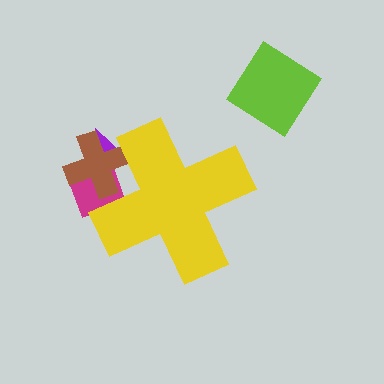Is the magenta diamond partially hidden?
Yes, the magenta diamond is partially hidden behind the yellow cross.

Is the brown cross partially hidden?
Yes, the brown cross is partially hidden behind the yellow cross.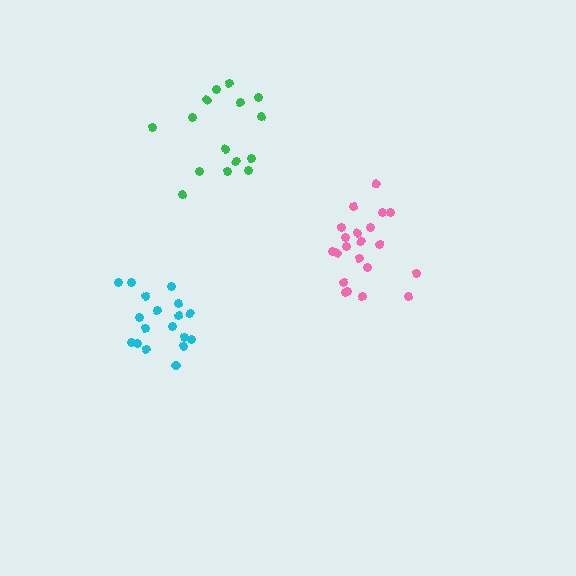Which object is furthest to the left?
The cyan cluster is leftmost.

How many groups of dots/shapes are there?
There are 3 groups.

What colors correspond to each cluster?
The clusters are colored: pink, cyan, green.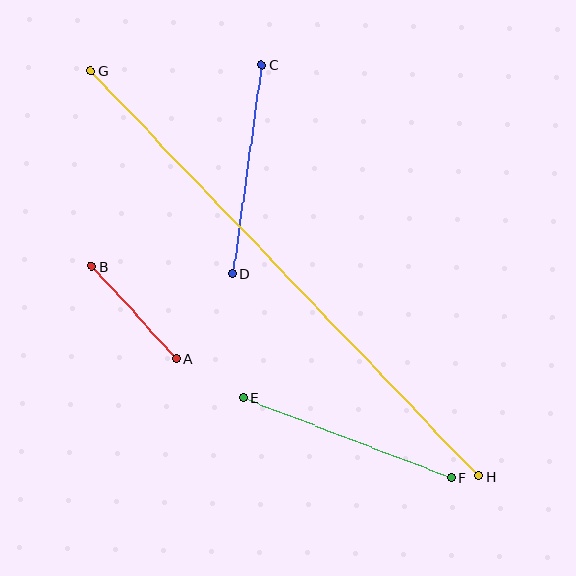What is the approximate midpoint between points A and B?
The midpoint is at approximately (134, 313) pixels.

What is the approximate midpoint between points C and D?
The midpoint is at approximately (247, 169) pixels.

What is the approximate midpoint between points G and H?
The midpoint is at approximately (285, 273) pixels.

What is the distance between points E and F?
The distance is approximately 222 pixels.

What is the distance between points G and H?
The distance is approximately 561 pixels.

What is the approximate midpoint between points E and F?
The midpoint is at approximately (347, 438) pixels.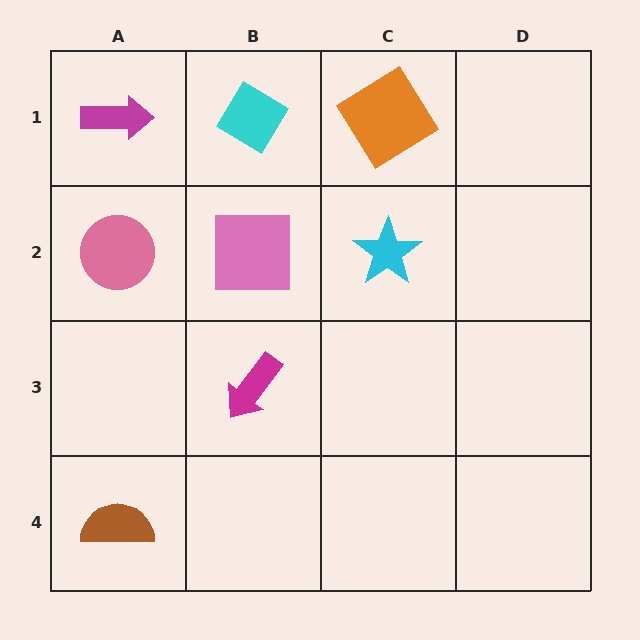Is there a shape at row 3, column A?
No, that cell is empty.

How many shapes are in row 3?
1 shape.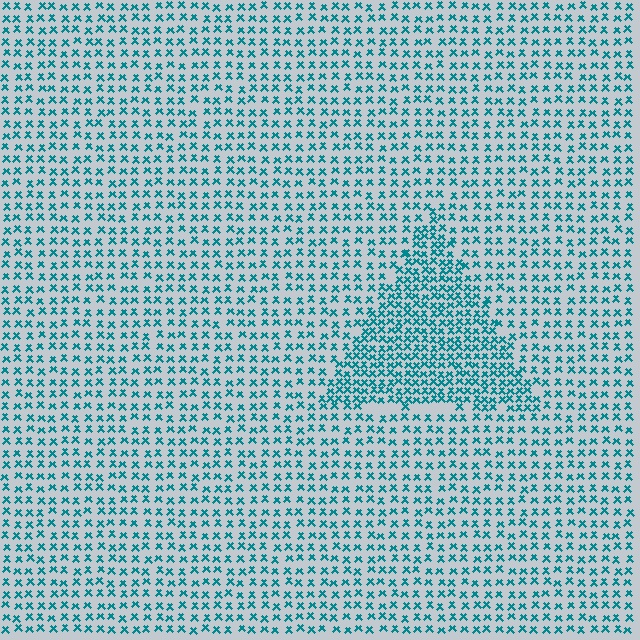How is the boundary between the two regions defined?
The boundary is defined by a change in element density (approximately 1.9x ratio). All elements are the same color, size, and shape.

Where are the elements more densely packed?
The elements are more densely packed inside the triangle boundary.